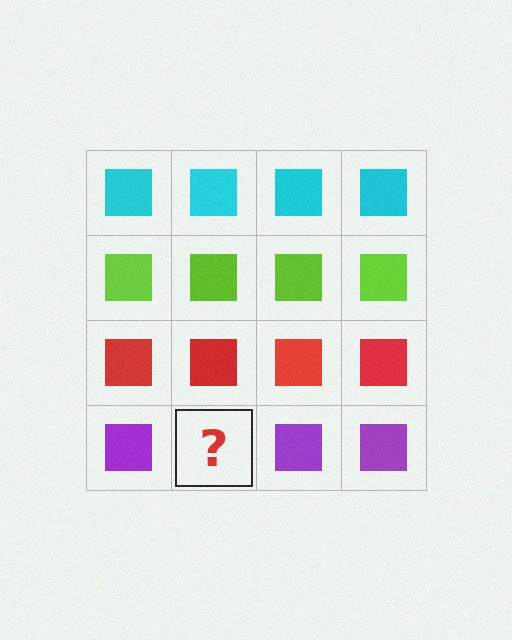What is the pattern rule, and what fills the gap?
The rule is that each row has a consistent color. The gap should be filled with a purple square.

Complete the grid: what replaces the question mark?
The question mark should be replaced with a purple square.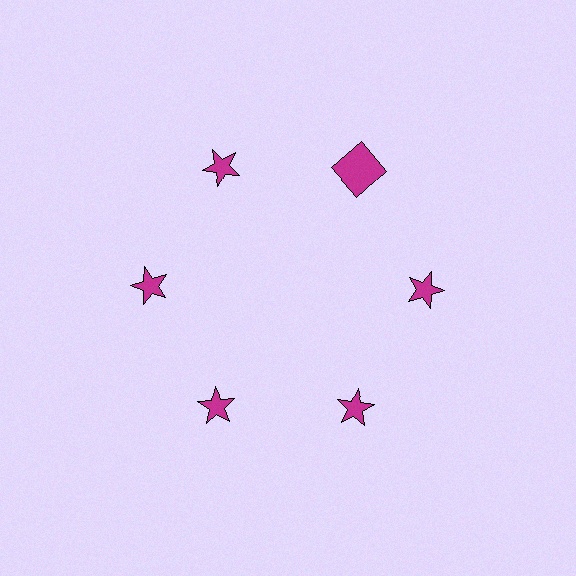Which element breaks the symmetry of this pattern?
The magenta square at roughly the 1 o'clock position breaks the symmetry. All other shapes are magenta stars.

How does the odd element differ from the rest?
It has a different shape: square instead of star.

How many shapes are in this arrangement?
There are 6 shapes arranged in a ring pattern.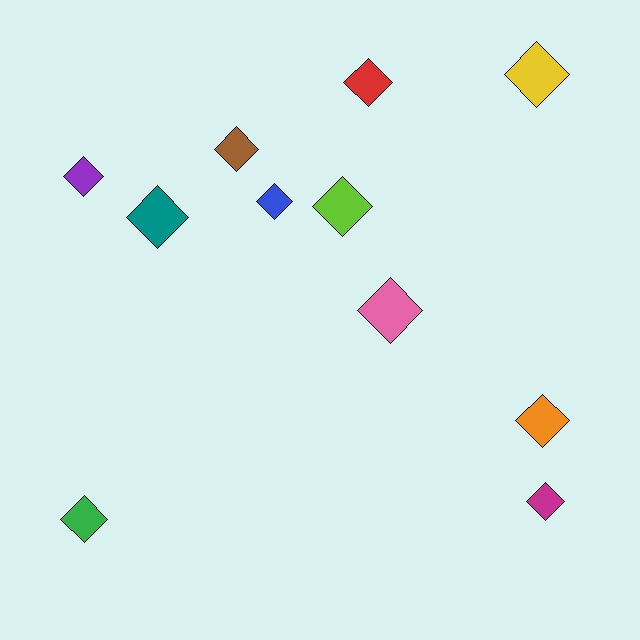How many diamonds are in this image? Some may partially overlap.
There are 11 diamonds.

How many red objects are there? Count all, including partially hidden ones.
There is 1 red object.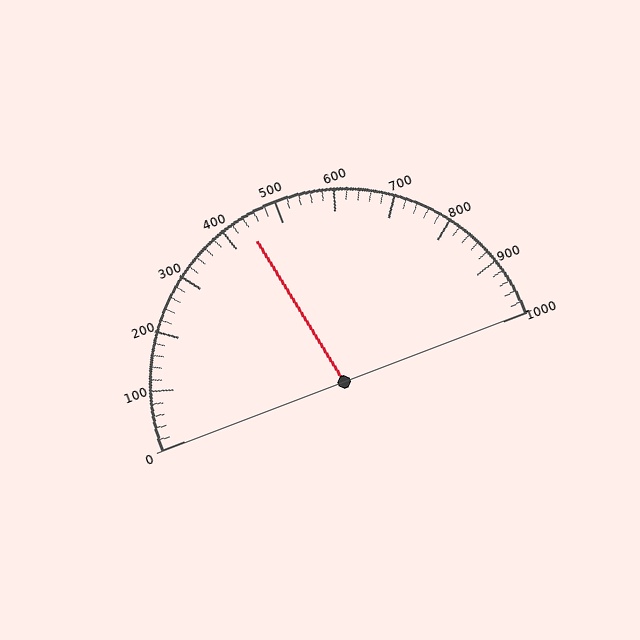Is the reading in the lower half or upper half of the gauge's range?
The reading is in the lower half of the range (0 to 1000).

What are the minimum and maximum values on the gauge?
The gauge ranges from 0 to 1000.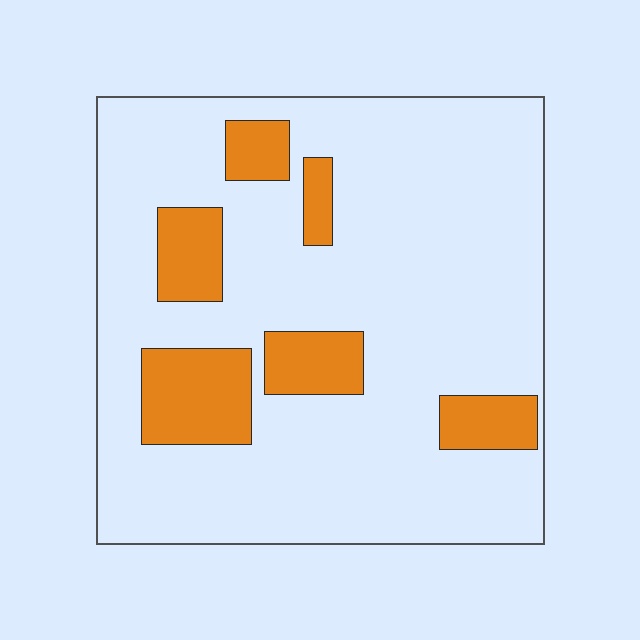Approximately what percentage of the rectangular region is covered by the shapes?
Approximately 20%.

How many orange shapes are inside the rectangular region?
6.